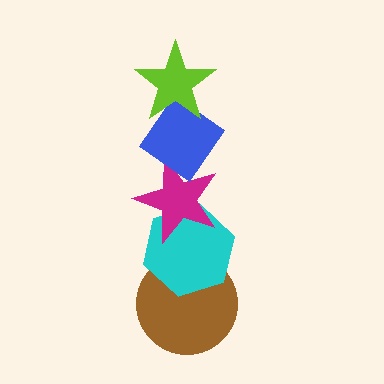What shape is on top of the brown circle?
The cyan hexagon is on top of the brown circle.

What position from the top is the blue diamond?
The blue diamond is 2nd from the top.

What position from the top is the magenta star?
The magenta star is 3rd from the top.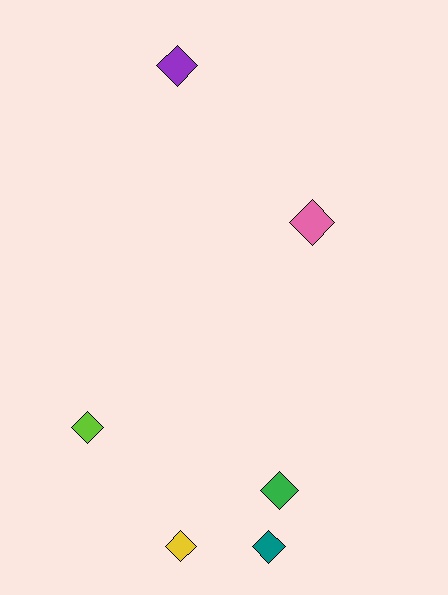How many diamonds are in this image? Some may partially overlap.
There are 6 diamonds.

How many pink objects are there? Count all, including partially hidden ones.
There is 1 pink object.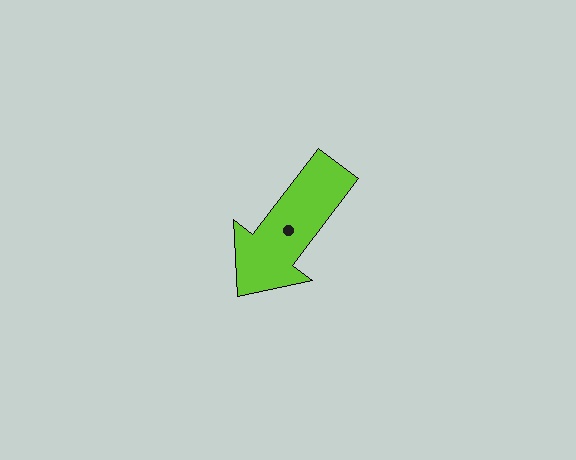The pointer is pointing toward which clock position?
Roughly 7 o'clock.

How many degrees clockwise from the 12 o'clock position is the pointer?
Approximately 217 degrees.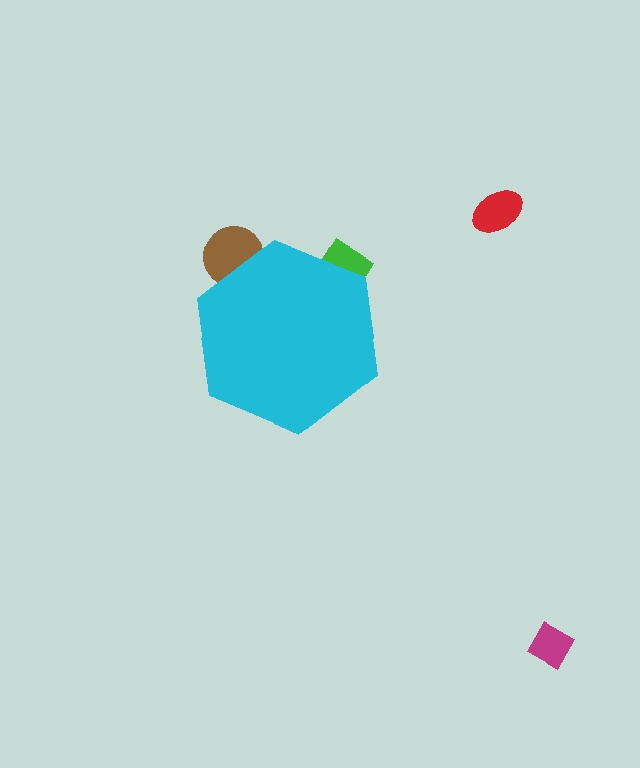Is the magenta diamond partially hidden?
No, the magenta diamond is fully visible.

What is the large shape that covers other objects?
A cyan hexagon.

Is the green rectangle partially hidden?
Yes, the green rectangle is partially hidden behind the cyan hexagon.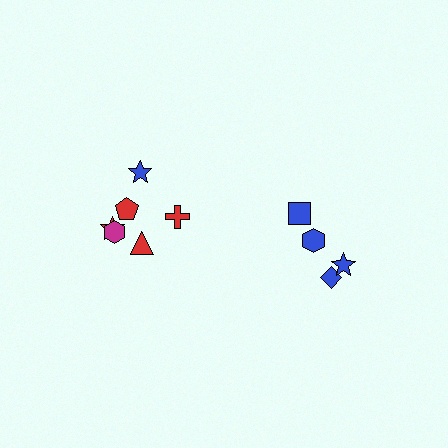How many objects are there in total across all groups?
There are 10 objects.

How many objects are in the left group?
There are 6 objects.